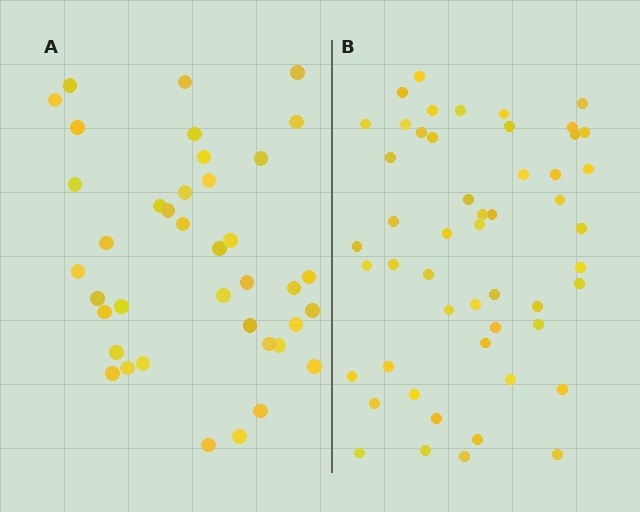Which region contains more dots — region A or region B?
Region B (the right region) has more dots.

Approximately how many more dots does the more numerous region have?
Region B has roughly 12 or so more dots than region A.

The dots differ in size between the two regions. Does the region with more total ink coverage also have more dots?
No. Region A has more total ink coverage because its dots are larger, but region B actually contains more individual dots. Total area can be misleading — the number of items is what matters here.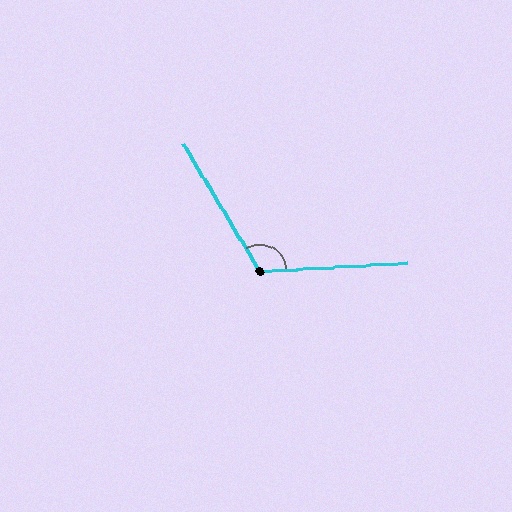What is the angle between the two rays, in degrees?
Approximately 118 degrees.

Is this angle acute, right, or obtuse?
It is obtuse.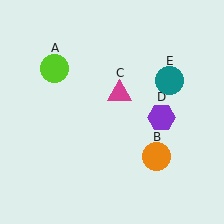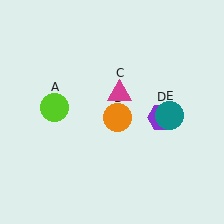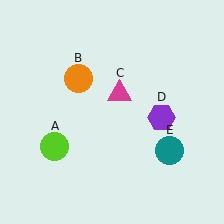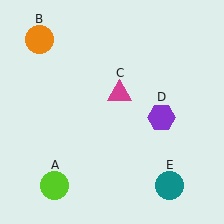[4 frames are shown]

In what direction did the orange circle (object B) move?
The orange circle (object B) moved up and to the left.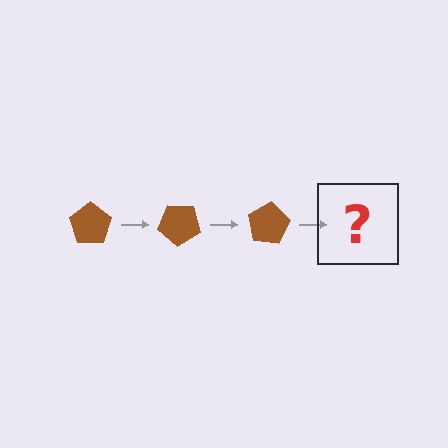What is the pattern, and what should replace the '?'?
The pattern is that the pentagon rotates 40 degrees each step. The '?' should be a brown pentagon rotated 120 degrees.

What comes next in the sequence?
The next element should be a brown pentagon rotated 120 degrees.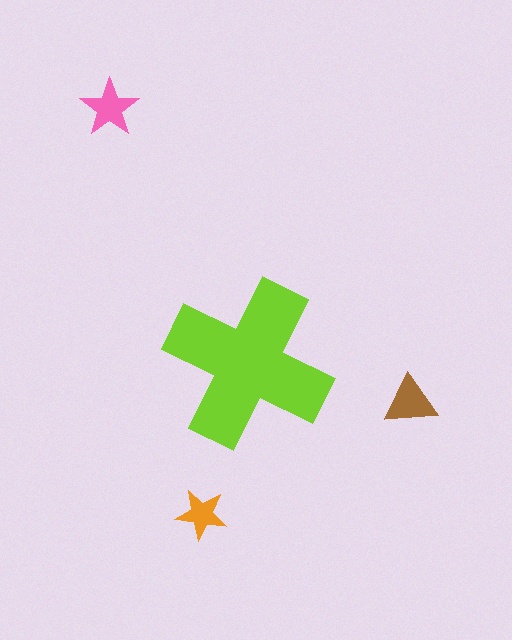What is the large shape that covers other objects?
A lime cross.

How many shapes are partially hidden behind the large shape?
0 shapes are partially hidden.